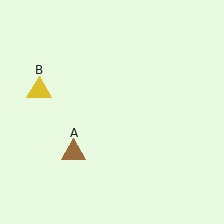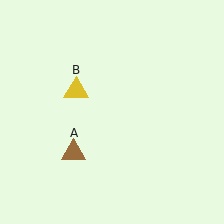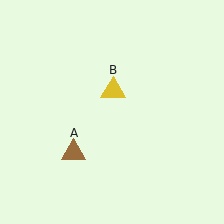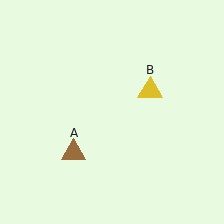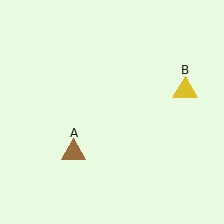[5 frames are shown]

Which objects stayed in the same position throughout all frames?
Brown triangle (object A) remained stationary.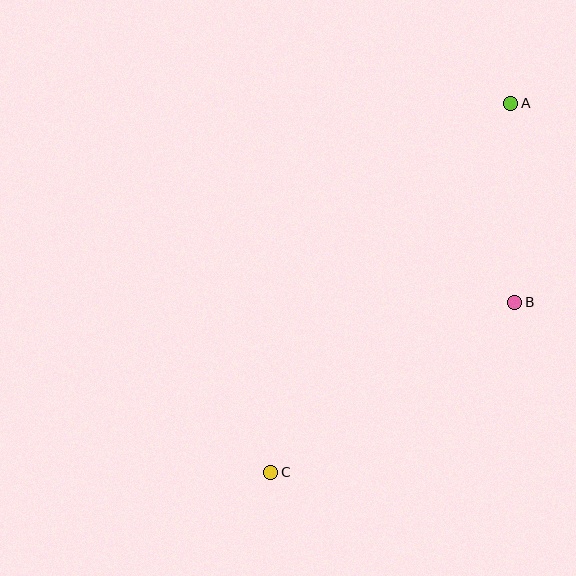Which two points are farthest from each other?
Points A and C are farthest from each other.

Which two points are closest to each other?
Points A and B are closest to each other.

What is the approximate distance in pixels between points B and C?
The distance between B and C is approximately 297 pixels.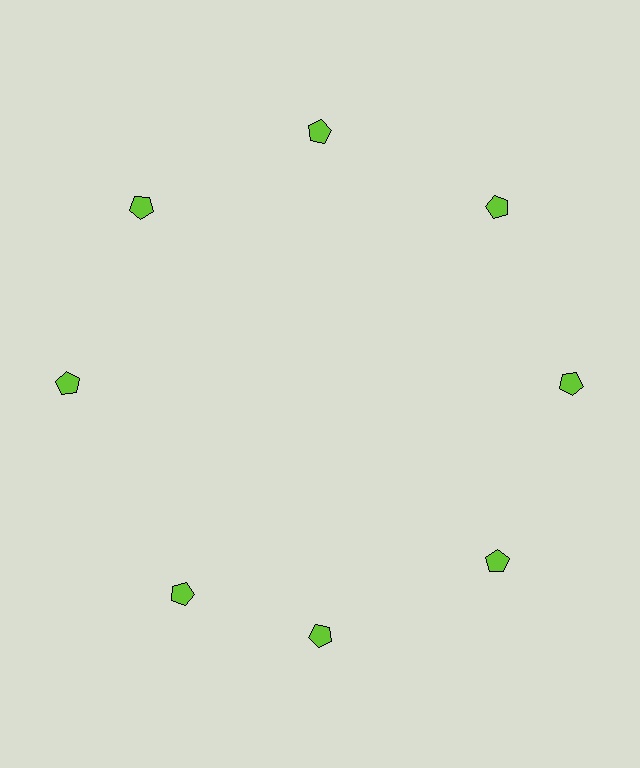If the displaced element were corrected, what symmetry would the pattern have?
It would have 8-fold rotational symmetry — the pattern would map onto itself every 45 degrees.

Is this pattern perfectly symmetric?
No. The 8 lime pentagons are arranged in a ring, but one element near the 8 o'clock position is rotated out of alignment along the ring, breaking the 8-fold rotational symmetry.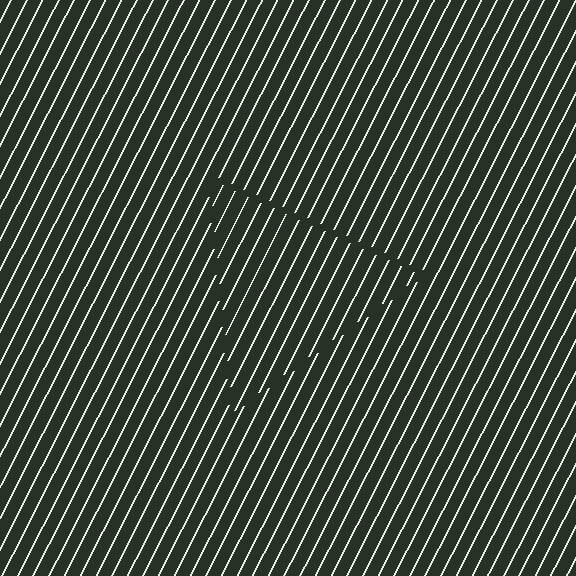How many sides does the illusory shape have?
3 sides — the line-ends trace a triangle.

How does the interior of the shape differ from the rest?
The interior of the shape contains the same grating, shifted by half a period — the contour is defined by the phase discontinuity where line-ends from the inner and outer gratings abut.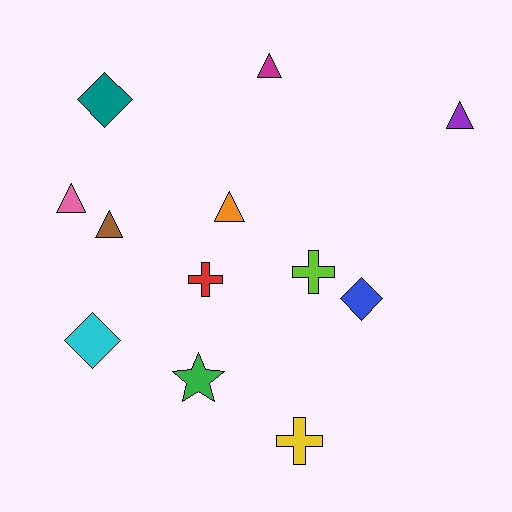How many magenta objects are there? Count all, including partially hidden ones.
There is 1 magenta object.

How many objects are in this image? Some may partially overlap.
There are 12 objects.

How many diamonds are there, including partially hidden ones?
There are 3 diamonds.